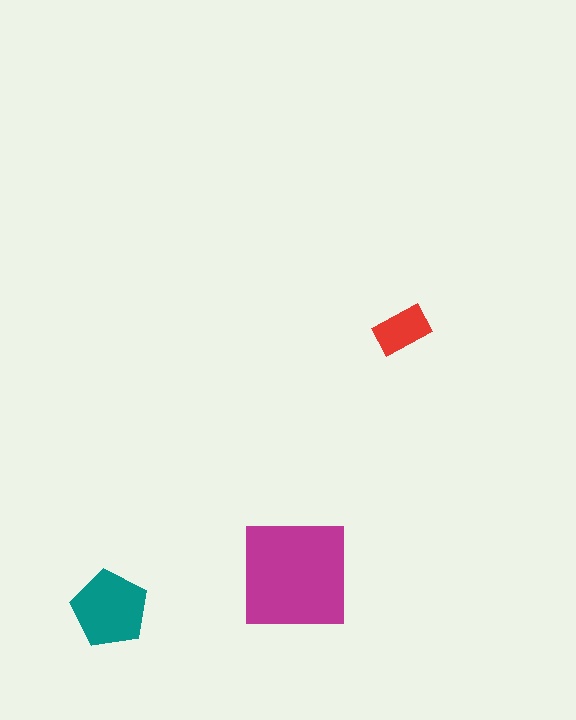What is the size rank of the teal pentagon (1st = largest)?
2nd.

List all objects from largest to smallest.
The magenta square, the teal pentagon, the red rectangle.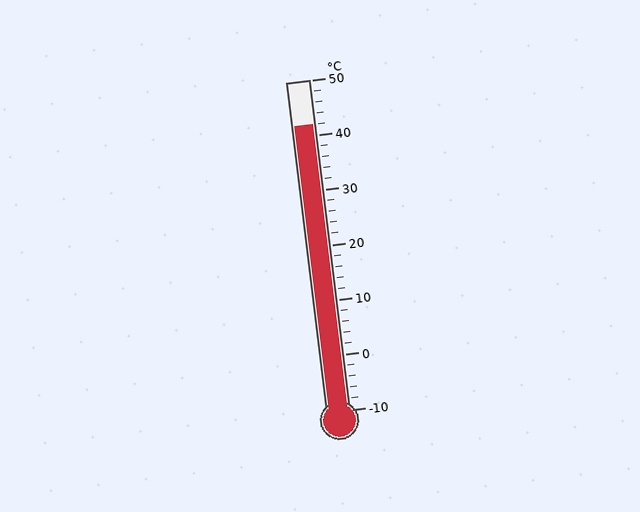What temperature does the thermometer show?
The thermometer shows approximately 42°C.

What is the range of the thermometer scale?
The thermometer scale ranges from -10°C to 50°C.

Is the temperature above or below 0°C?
The temperature is above 0°C.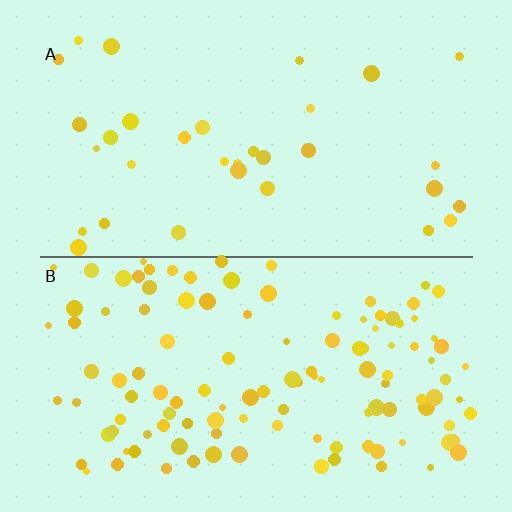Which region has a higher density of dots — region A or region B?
B (the bottom).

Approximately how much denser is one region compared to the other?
Approximately 3.7× — region B over region A.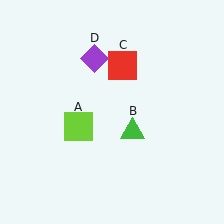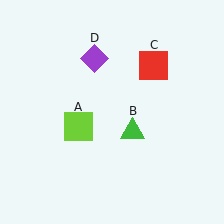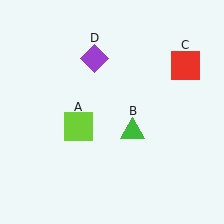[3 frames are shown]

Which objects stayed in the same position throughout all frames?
Lime square (object A) and green triangle (object B) and purple diamond (object D) remained stationary.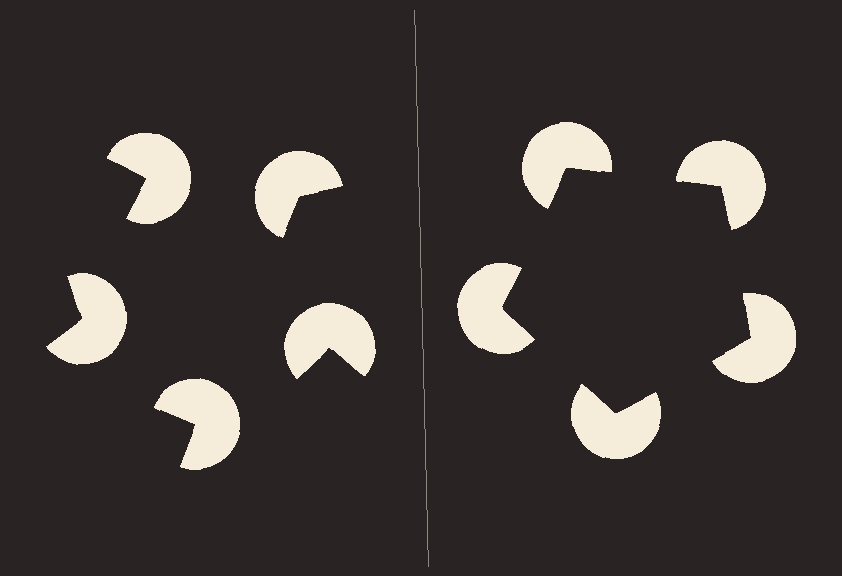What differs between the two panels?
The pac-man discs are positioned identically on both sides; only the wedge orientations differ. On the right they align to a pentagon; on the left they are misaligned.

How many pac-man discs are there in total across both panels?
10 — 5 on each side.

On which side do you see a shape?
An illusory pentagon appears on the right side. On the left side the wedge cuts are rotated, so no coherent shape forms.